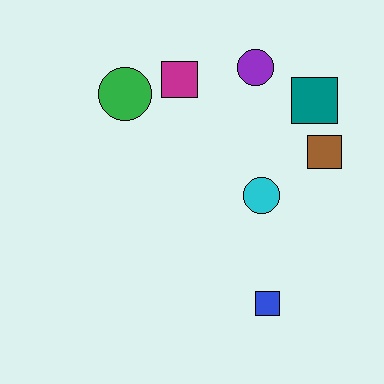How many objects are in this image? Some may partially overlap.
There are 7 objects.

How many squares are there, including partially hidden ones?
There are 4 squares.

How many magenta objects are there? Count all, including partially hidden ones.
There is 1 magenta object.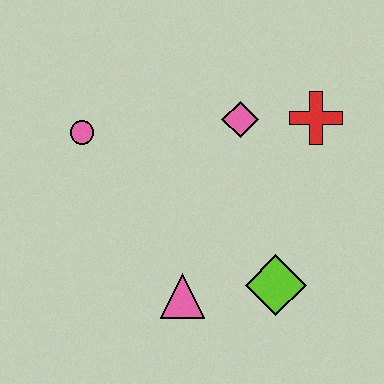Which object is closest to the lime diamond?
The pink triangle is closest to the lime diamond.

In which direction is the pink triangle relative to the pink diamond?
The pink triangle is below the pink diamond.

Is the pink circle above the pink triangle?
Yes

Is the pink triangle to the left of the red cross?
Yes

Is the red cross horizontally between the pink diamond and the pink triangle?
No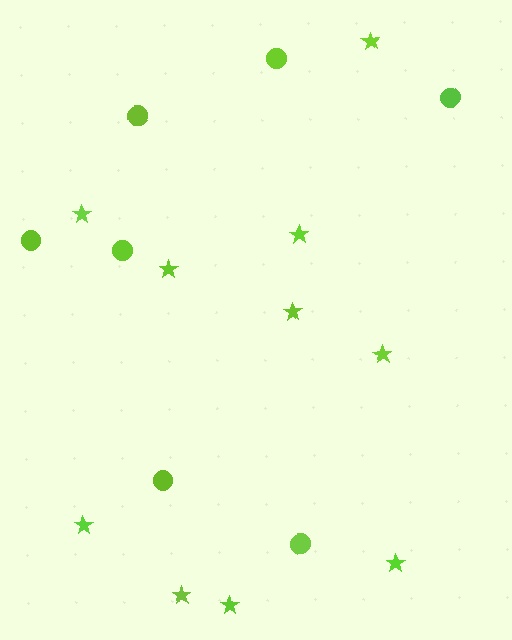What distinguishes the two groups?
There are 2 groups: one group of circles (7) and one group of stars (10).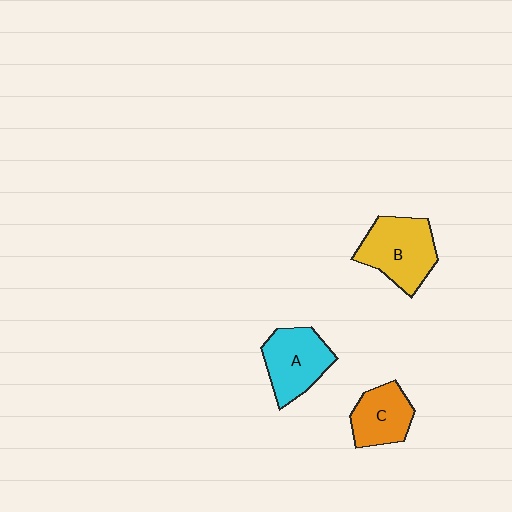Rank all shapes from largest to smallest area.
From largest to smallest: B (yellow), A (cyan), C (orange).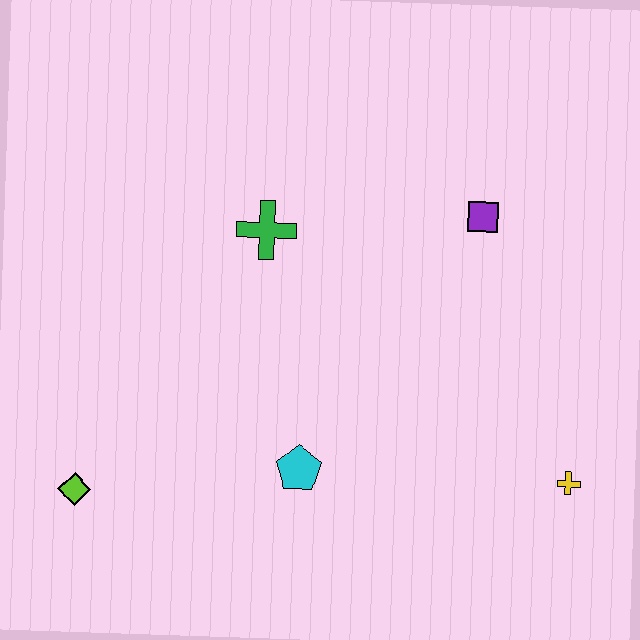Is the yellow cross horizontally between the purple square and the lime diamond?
No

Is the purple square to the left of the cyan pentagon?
No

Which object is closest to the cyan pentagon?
The lime diamond is closest to the cyan pentagon.